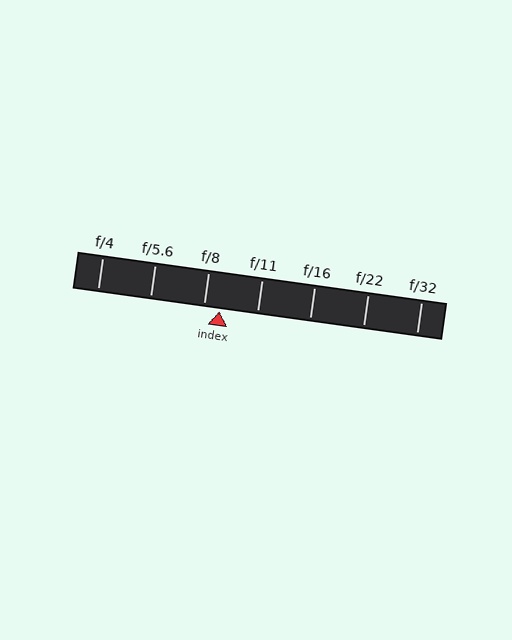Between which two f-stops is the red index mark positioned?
The index mark is between f/8 and f/11.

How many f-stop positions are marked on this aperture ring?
There are 7 f-stop positions marked.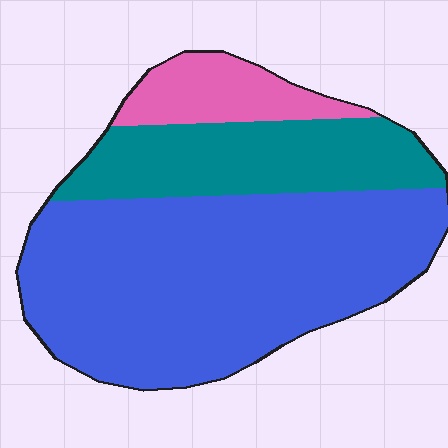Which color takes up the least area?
Pink, at roughly 10%.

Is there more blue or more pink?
Blue.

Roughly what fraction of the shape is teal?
Teal takes up about one quarter (1/4) of the shape.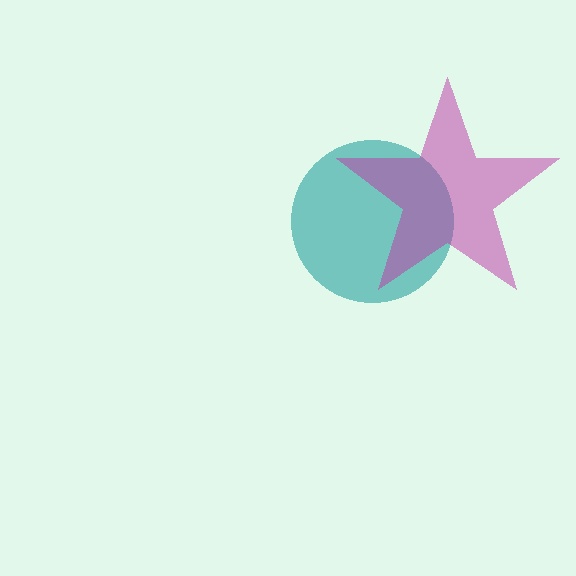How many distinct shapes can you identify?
There are 2 distinct shapes: a teal circle, a magenta star.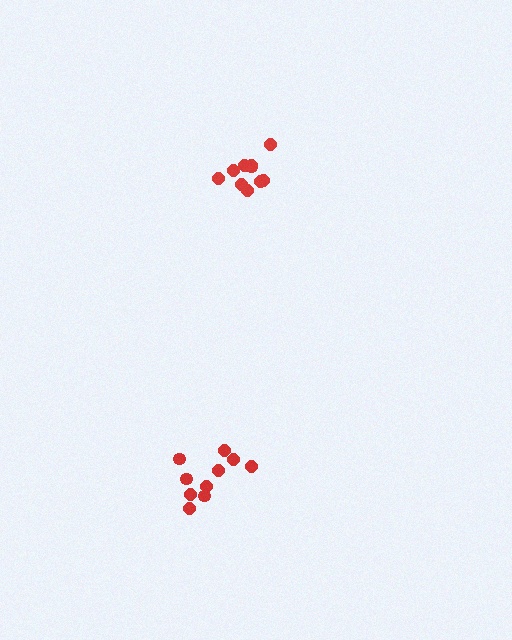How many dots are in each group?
Group 1: 10 dots, Group 2: 10 dots (20 total).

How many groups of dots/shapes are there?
There are 2 groups.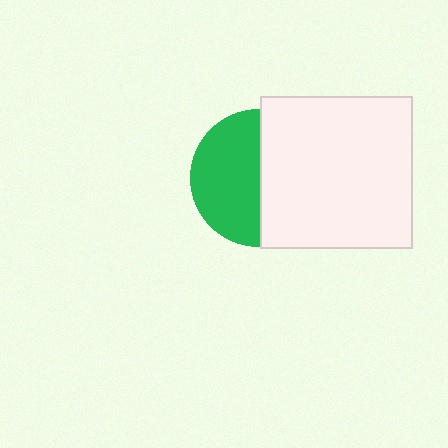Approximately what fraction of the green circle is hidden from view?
Roughly 50% of the green circle is hidden behind the white square.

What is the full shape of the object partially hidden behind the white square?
The partially hidden object is a green circle.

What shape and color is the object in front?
The object in front is a white square.